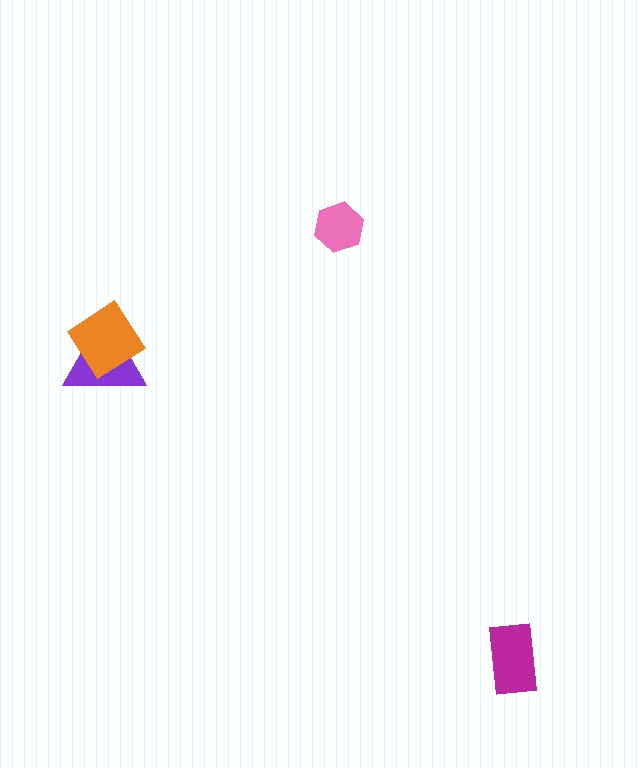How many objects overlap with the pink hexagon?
0 objects overlap with the pink hexagon.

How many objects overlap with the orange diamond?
1 object overlaps with the orange diamond.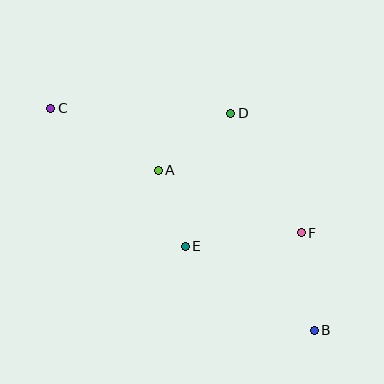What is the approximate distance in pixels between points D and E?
The distance between D and E is approximately 141 pixels.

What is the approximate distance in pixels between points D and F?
The distance between D and F is approximately 139 pixels.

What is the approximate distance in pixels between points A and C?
The distance between A and C is approximately 124 pixels.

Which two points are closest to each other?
Points A and E are closest to each other.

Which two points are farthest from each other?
Points B and C are farthest from each other.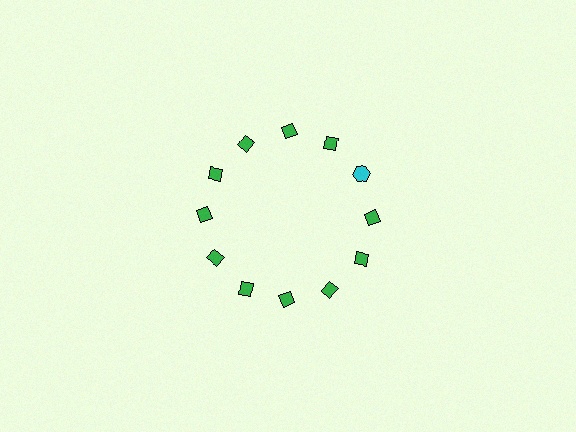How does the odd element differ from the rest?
It differs in both color (cyan instead of green) and shape (hexagon instead of diamond).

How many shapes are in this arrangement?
There are 12 shapes arranged in a ring pattern.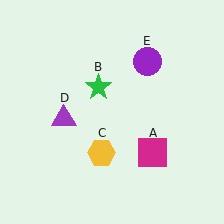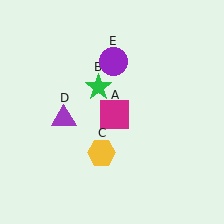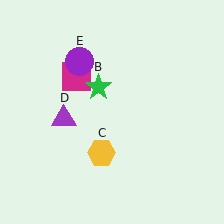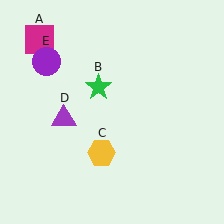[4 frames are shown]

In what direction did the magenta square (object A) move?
The magenta square (object A) moved up and to the left.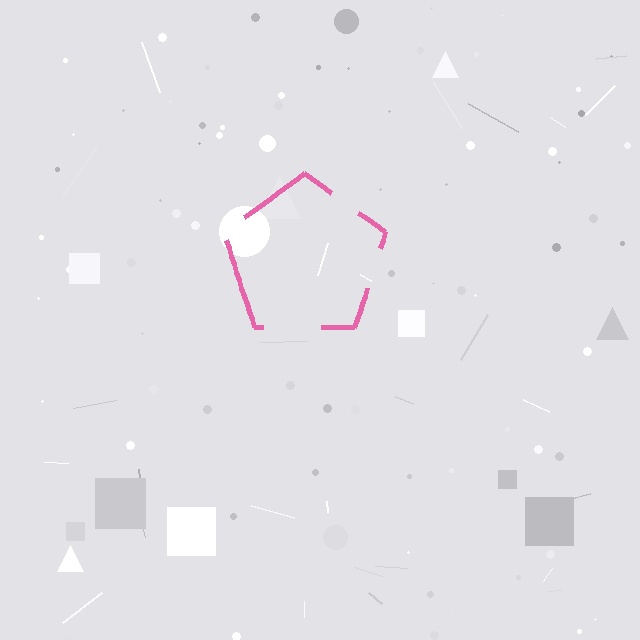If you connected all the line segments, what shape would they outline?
They would outline a pentagon.